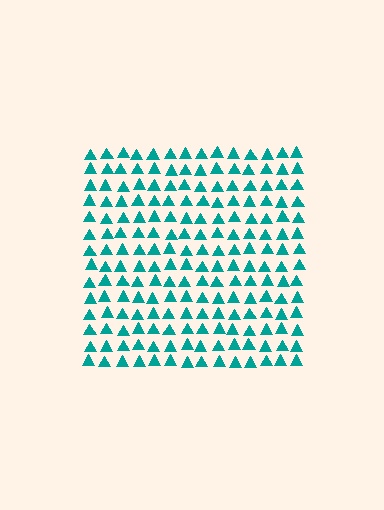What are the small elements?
The small elements are triangles.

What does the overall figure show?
The overall figure shows a square.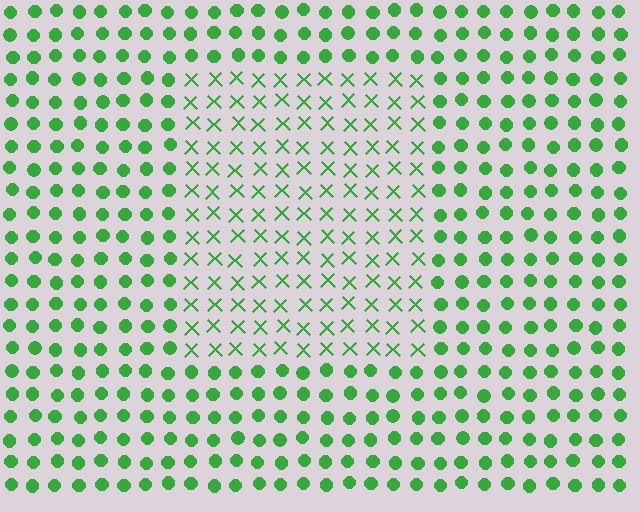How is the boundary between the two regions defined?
The boundary is defined by a change in element shape: X marks inside vs. circles outside. All elements share the same color and spacing.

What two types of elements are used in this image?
The image uses X marks inside the rectangle region and circles outside it.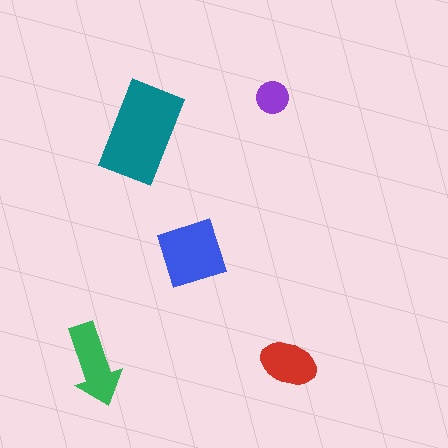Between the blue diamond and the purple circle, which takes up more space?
The blue diamond.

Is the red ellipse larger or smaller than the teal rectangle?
Smaller.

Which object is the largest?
The teal rectangle.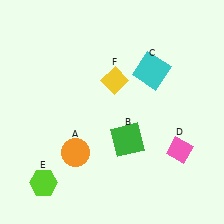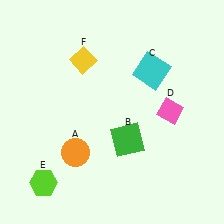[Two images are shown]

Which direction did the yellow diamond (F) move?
The yellow diamond (F) moved left.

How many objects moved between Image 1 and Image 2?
2 objects moved between the two images.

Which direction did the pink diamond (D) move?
The pink diamond (D) moved up.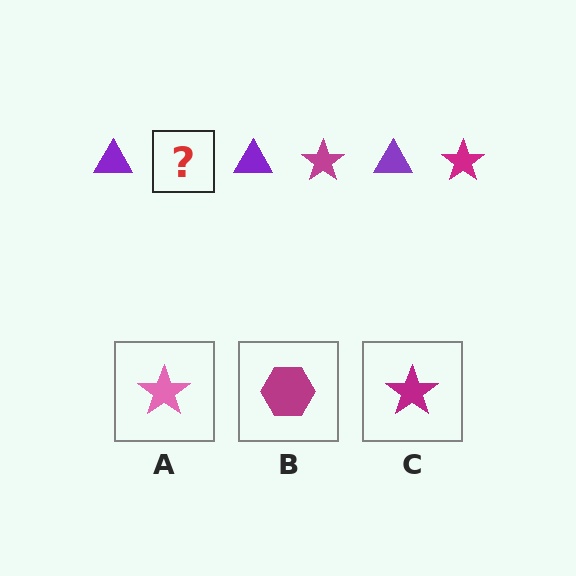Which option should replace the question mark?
Option C.